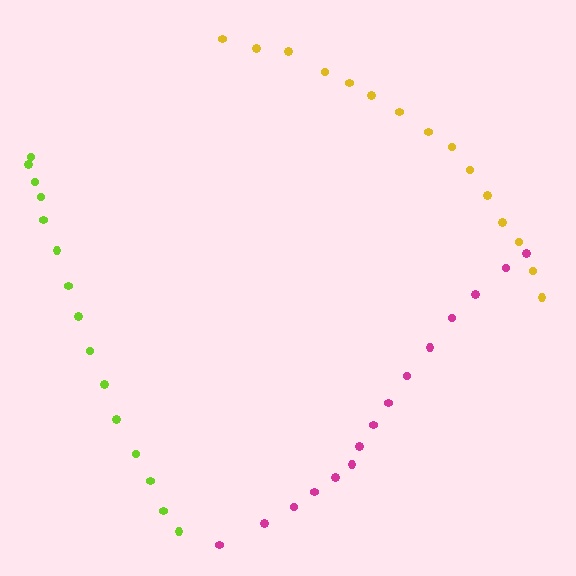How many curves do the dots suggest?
There are 3 distinct paths.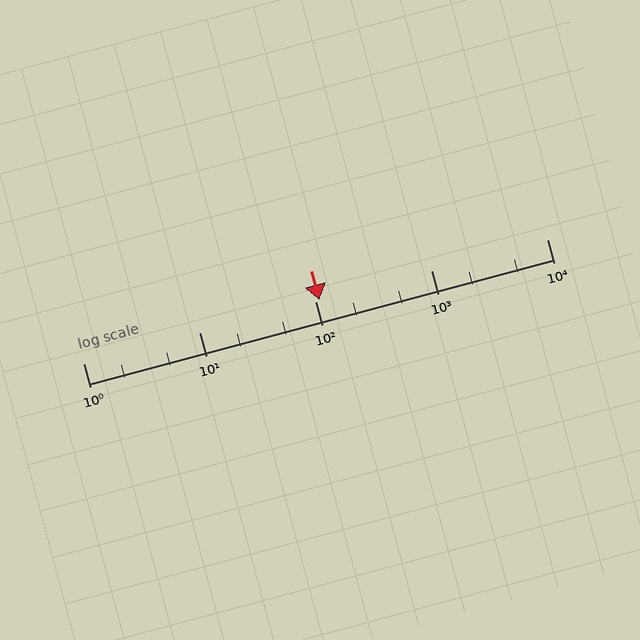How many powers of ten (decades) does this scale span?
The scale spans 4 decades, from 1 to 10000.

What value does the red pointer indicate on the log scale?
The pointer indicates approximately 110.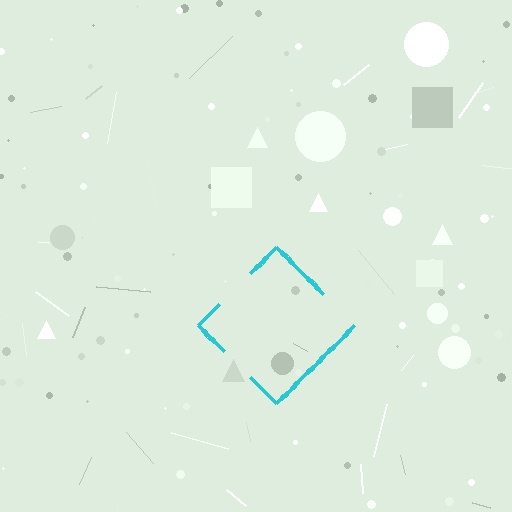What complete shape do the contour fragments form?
The contour fragments form a diamond.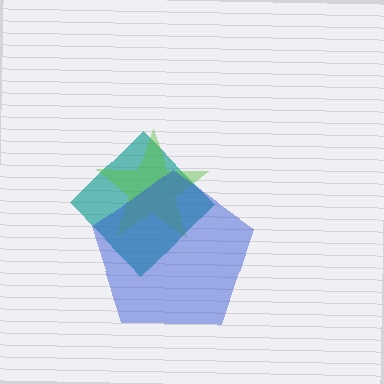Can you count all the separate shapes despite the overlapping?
Yes, there are 3 separate shapes.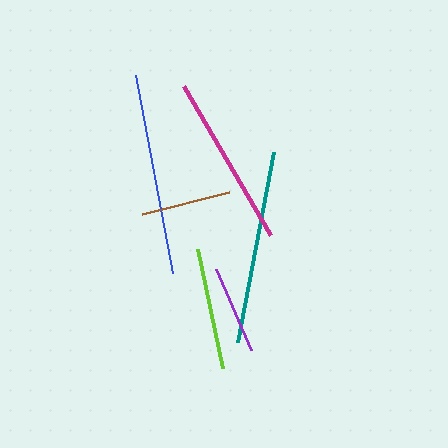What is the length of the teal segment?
The teal segment is approximately 193 pixels long.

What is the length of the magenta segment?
The magenta segment is approximately 173 pixels long.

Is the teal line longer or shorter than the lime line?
The teal line is longer than the lime line.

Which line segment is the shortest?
The purple line is the shortest at approximately 89 pixels.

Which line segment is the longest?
The blue line is the longest at approximately 202 pixels.